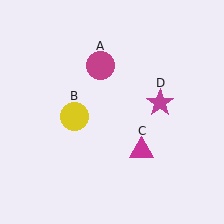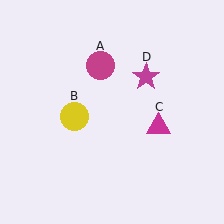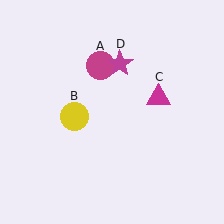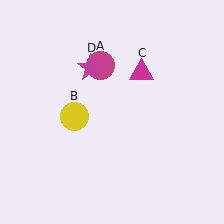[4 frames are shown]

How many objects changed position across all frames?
2 objects changed position: magenta triangle (object C), magenta star (object D).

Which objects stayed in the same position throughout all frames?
Magenta circle (object A) and yellow circle (object B) remained stationary.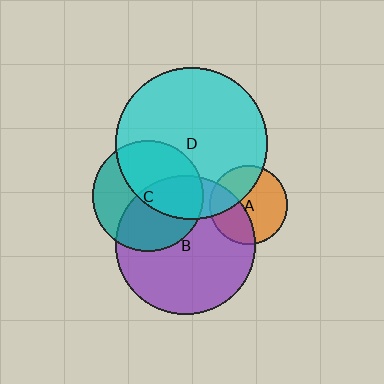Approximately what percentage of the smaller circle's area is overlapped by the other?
Approximately 35%.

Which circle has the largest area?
Circle D (cyan).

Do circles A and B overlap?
Yes.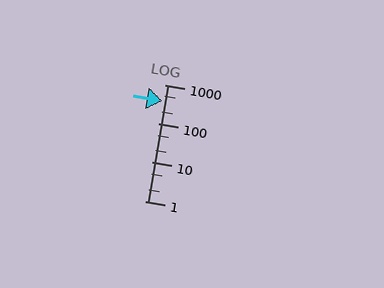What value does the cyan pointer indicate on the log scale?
The pointer indicates approximately 390.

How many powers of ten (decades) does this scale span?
The scale spans 3 decades, from 1 to 1000.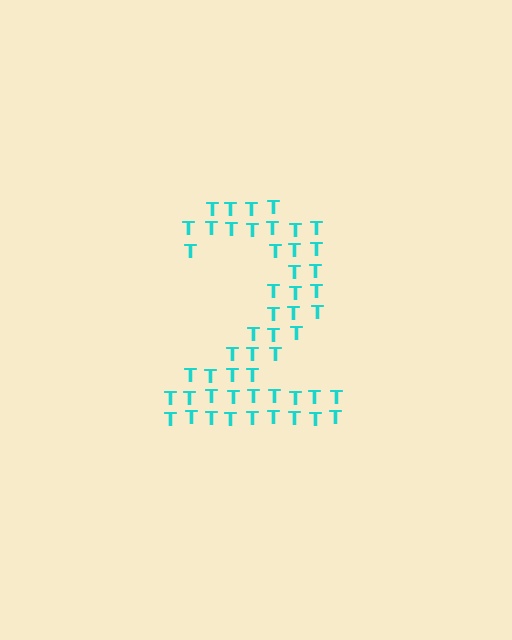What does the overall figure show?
The overall figure shows the digit 2.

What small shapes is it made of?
It is made of small letter T's.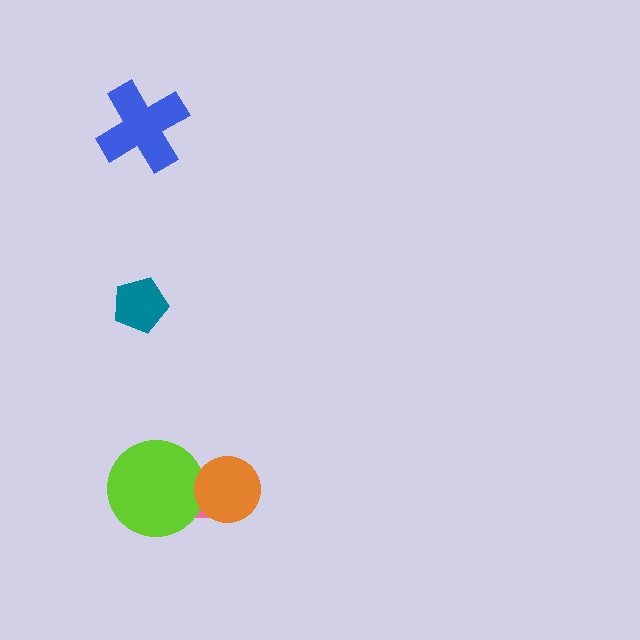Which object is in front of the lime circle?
The orange circle is in front of the lime circle.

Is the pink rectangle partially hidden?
Yes, it is partially covered by another shape.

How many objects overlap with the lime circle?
2 objects overlap with the lime circle.